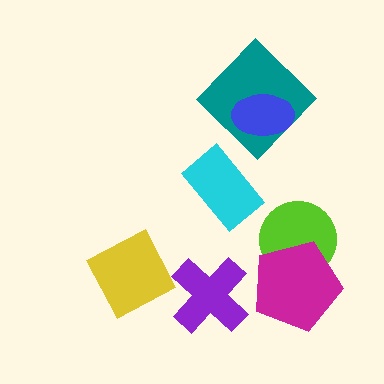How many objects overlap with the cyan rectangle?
0 objects overlap with the cyan rectangle.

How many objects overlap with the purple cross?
0 objects overlap with the purple cross.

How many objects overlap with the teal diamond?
1 object overlaps with the teal diamond.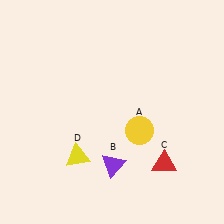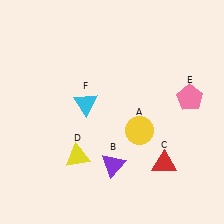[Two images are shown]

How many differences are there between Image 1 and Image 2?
There are 2 differences between the two images.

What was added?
A pink pentagon (E), a cyan triangle (F) were added in Image 2.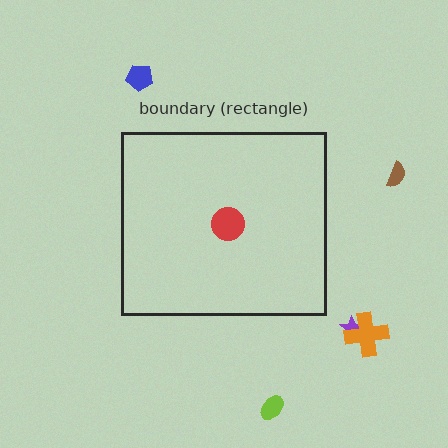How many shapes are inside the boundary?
1 inside, 5 outside.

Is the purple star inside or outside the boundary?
Outside.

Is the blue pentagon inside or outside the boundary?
Outside.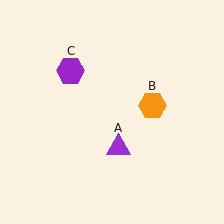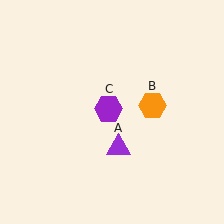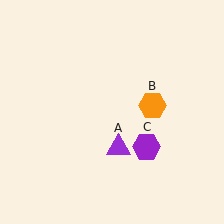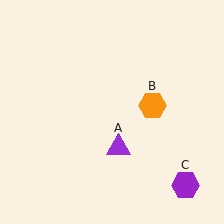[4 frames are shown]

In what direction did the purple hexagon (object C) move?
The purple hexagon (object C) moved down and to the right.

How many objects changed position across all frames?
1 object changed position: purple hexagon (object C).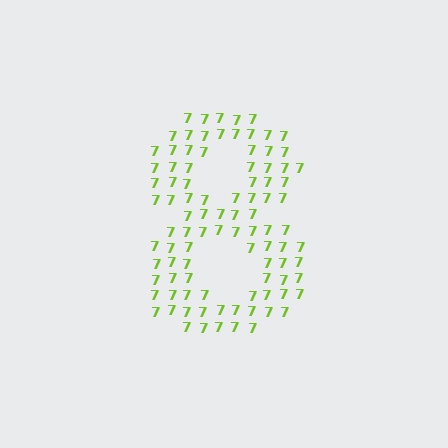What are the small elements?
The small elements are digit 7's.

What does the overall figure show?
The overall figure shows the digit 8.